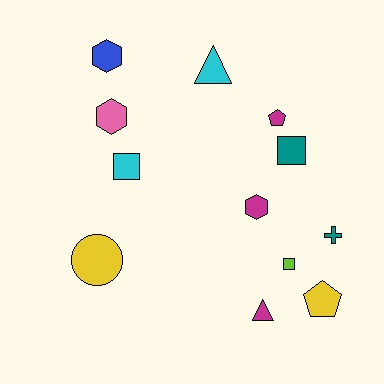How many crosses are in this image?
There is 1 cross.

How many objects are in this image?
There are 12 objects.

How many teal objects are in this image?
There are 2 teal objects.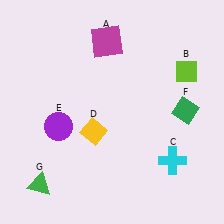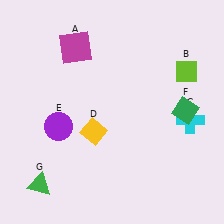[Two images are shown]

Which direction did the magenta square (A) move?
The magenta square (A) moved left.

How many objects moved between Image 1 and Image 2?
2 objects moved between the two images.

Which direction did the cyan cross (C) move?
The cyan cross (C) moved up.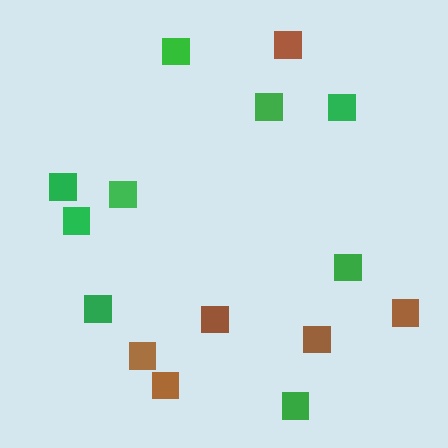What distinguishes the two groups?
There are 2 groups: one group of brown squares (6) and one group of green squares (9).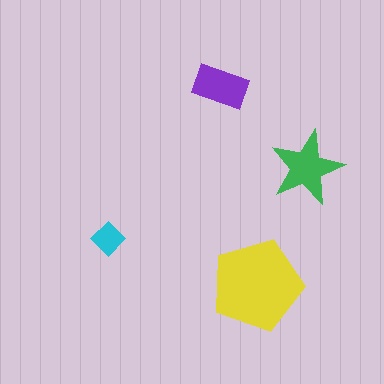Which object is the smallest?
The cyan diamond.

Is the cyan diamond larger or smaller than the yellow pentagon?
Smaller.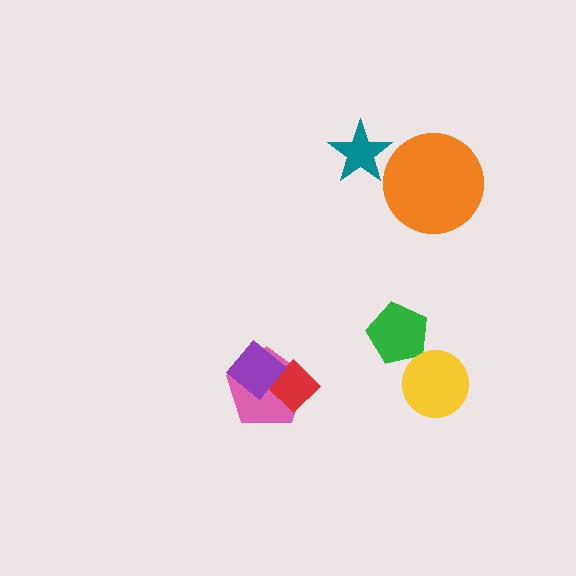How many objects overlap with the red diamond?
2 objects overlap with the red diamond.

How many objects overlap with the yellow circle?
0 objects overlap with the yellow circle.